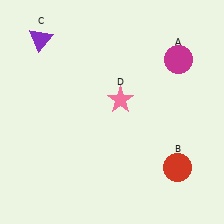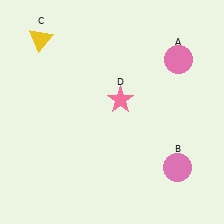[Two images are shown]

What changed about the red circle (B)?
In Image 1, B is red. In Image 2, it changed to pink.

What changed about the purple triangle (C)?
In Image 1, C is purple. In Image 2, it changed to yellow.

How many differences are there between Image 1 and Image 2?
There are 3 differences between the two images.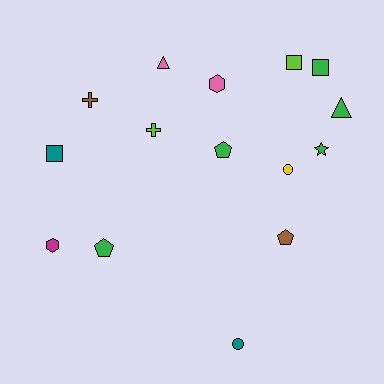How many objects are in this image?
There are 15 objects.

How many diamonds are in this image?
There are no diamonds.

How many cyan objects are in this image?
There are no cyan objects.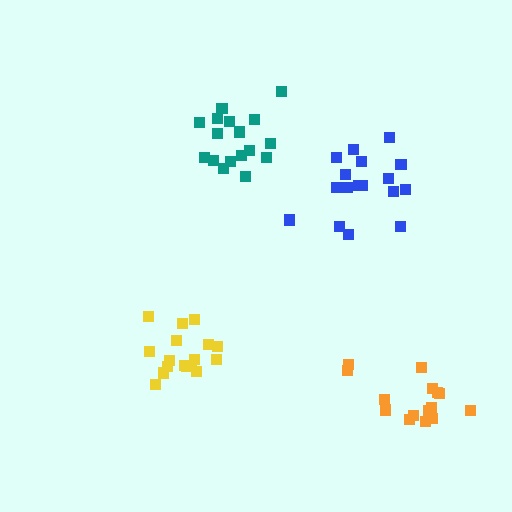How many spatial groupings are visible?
There are 4 spatial groupings.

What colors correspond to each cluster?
The clusters are colored: blue, teal, orange, yellow.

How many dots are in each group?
Group 1: 17 dots, Group 2: 17 dots, Group 3: 16 dots, Group 4: 17 dots (67 total).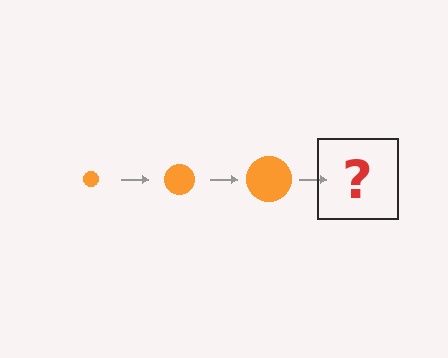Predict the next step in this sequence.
The next step is an orange circle, larger than the previous one.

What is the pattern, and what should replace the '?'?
The pattern is that the circle gets progressively larger each step. The '?' should be an orange circle, larger than the previous one.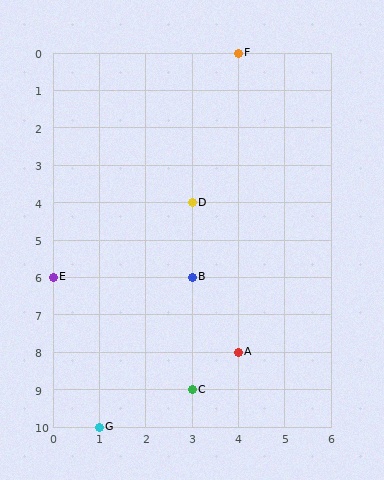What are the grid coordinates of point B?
Point B is at grid coordinates (3, 6).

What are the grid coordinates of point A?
Point A is at grid coordinates (4, 8).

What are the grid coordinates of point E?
Point E is at grid coordinates (0, 6).